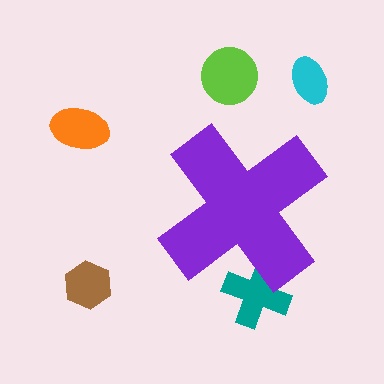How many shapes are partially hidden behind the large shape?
1 shape is partially hidden.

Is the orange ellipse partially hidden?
No, the orange ellipse is fully visible.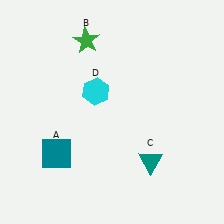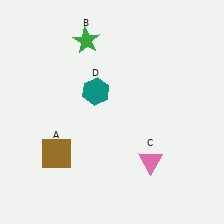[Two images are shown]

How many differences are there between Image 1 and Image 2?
There are 3 differences between the two images.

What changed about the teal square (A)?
In Image 1, A is teal. In Image 2, it changed to brown.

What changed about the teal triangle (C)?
In Image 1, C is teal. In Image 2, it changed to pink.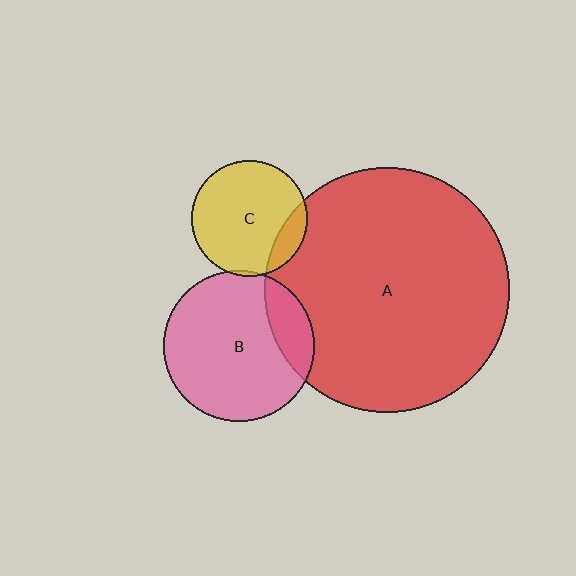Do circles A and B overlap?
Yes.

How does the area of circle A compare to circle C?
Approximately 4.5 times.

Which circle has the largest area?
Circle A (red).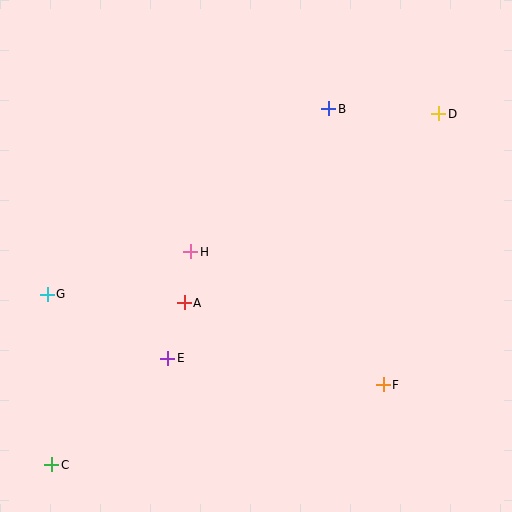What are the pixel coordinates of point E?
Point E is at (168, 358).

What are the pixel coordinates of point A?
Point A is at (184, 303).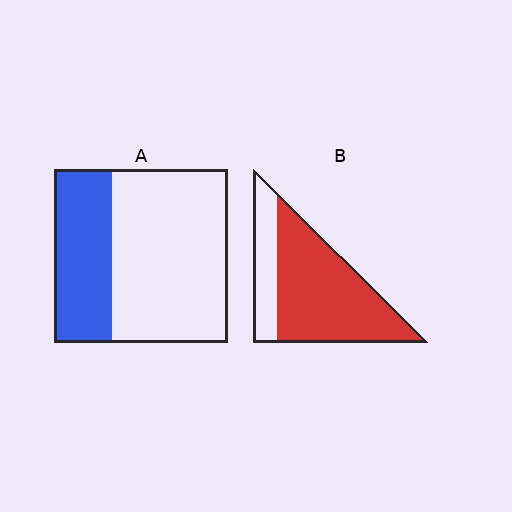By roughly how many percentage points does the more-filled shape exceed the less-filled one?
By roughly 40 percentage points (B over A).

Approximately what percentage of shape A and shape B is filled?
A is approximately 35% and B is approximately 75%.